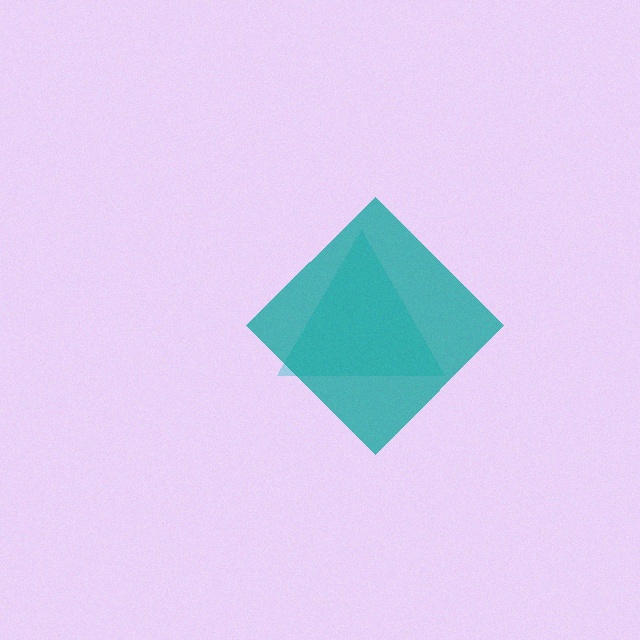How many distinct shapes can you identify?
There are 2 distinct shapes: a cyan triangle, a teal diamond.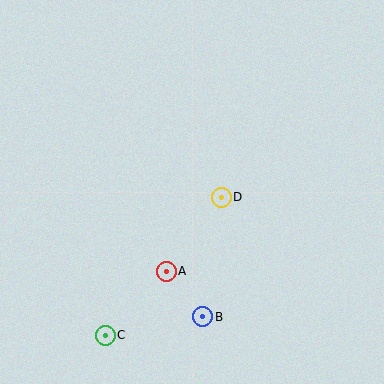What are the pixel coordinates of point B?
Point B is at (203, 317).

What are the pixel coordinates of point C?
Point C is at (105, 335).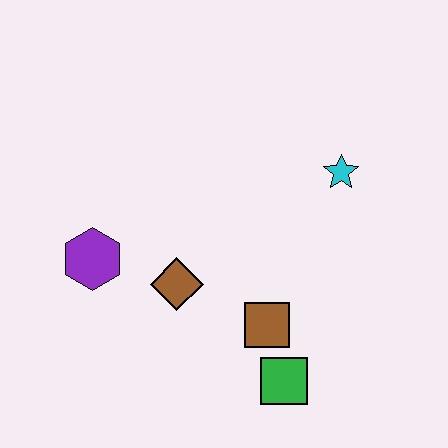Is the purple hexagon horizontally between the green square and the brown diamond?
No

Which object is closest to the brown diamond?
The purple hexagon is closest to the brown diamond.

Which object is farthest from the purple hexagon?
The cyan star is farthest from the purple hexagon.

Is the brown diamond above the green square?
Yes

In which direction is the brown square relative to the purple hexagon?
The brown square is to the right of the purple hexagon.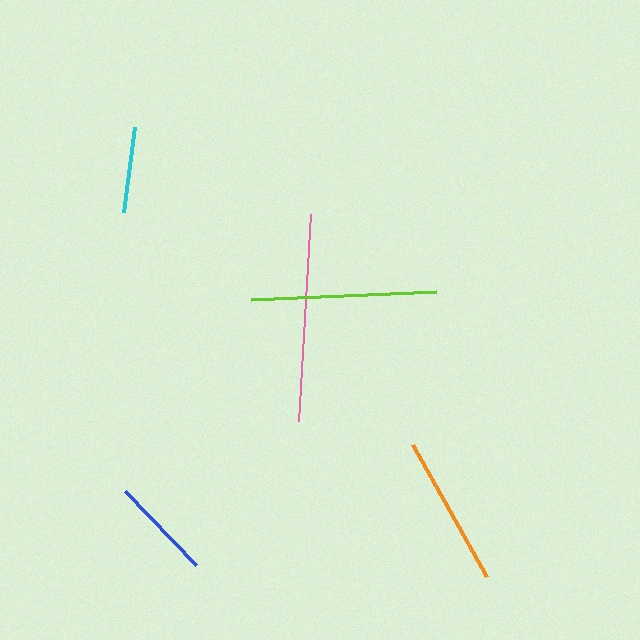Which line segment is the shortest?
The cyan line is the shortest at approximately 86 pixels.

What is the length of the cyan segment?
The cyan segment is approximately 86 pixels long.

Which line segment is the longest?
The pink line is the longest at approximately 207 pixels.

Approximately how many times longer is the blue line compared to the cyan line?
The blue line is approximately 1.2 times the length of the cyan line.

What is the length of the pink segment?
The pink segment is approximately 207 pixels long.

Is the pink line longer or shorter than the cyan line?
The pink line is longer than the cyan line.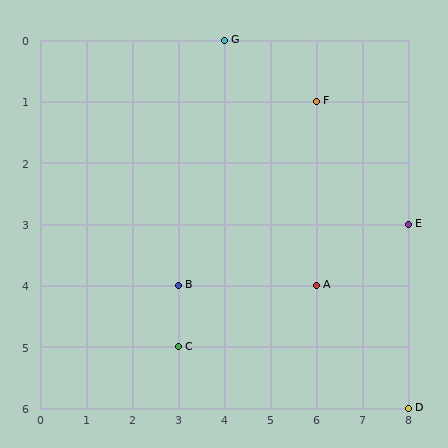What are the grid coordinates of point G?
Point G is at grid coordinates (4, 0).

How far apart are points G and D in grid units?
Points G and D are 4 columns and 6 rows apart (about 7.2 grid units diagonally).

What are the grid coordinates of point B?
Point B is at grid coordinates (3, 4).